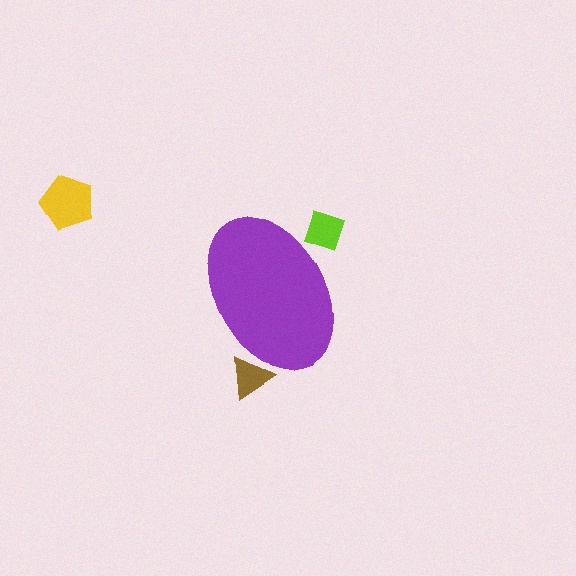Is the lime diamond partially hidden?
Yes, the lime diamond is partially hidden behind the purple ellipse.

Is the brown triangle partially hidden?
Yes, the brown triangle is partially hidden behind the purple ellipse.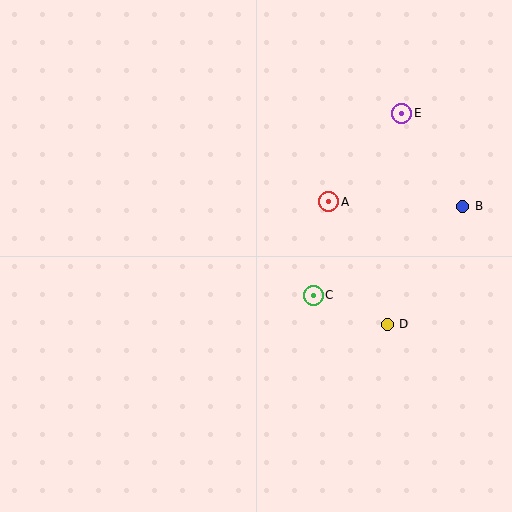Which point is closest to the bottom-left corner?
Point C is closest to the bottom-left corner.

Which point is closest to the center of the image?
Point C at (313, 295) is closest to the center.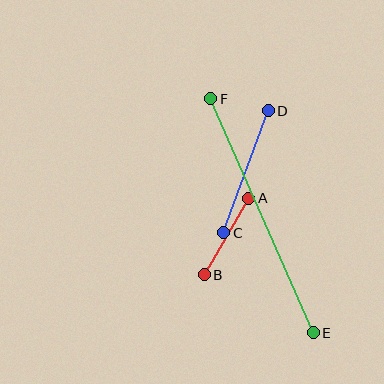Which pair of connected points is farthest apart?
Points E and F are farthest apart.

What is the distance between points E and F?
The distance is approximately 255 pixels.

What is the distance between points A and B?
The distance is approximately 88 pixels.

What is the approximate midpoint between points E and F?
The midpoint is at approximately (262, 216) pixels.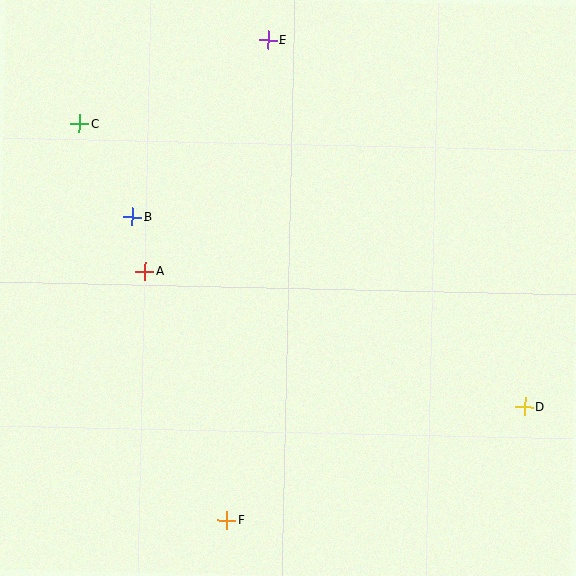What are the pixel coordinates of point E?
Point E is at (268, 40).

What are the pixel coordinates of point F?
Point F is at (227, 520).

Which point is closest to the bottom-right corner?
Point D is closest to the bottom-right corner.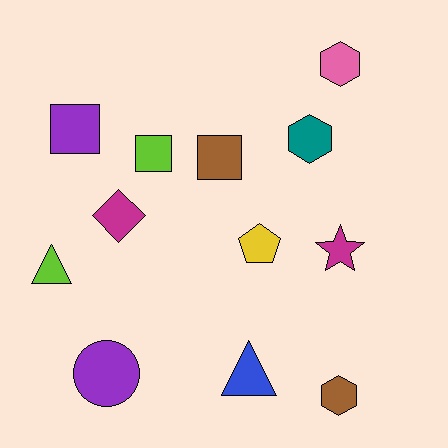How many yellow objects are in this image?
There is 1 yellow object.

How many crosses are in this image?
There are no crosses.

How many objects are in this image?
There are 12 objects.